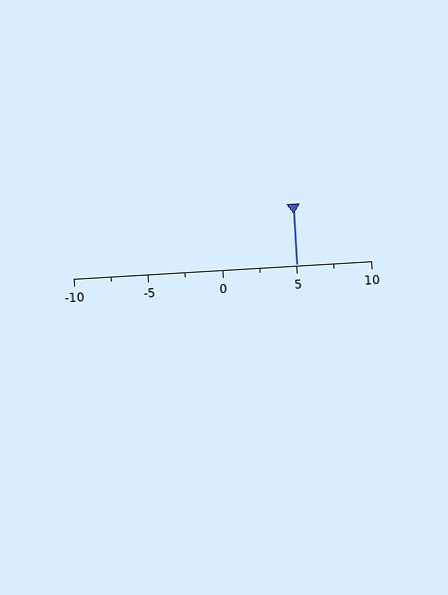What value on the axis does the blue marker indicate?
The marker indicates approximately 5.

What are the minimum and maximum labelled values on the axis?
The axis runs from -10 to 10.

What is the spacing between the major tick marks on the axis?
The major ticks are spaced 5 apart.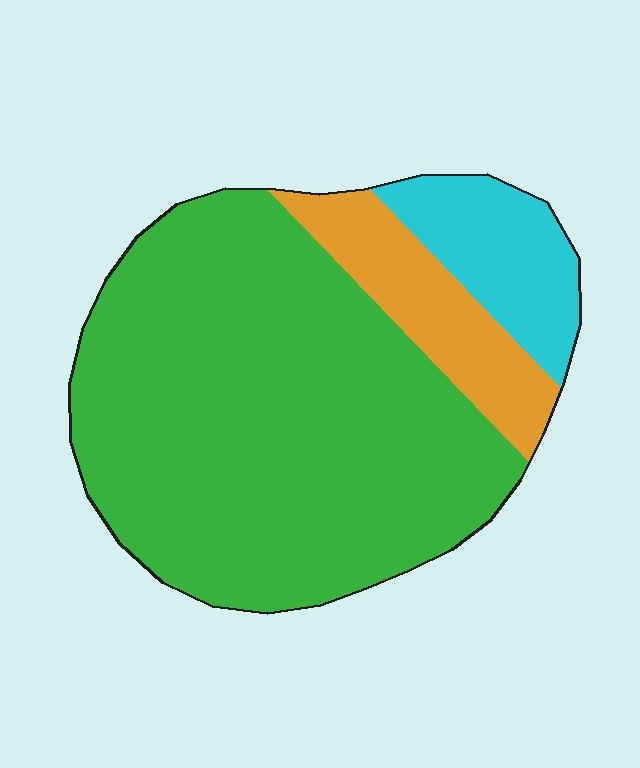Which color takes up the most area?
Green, at roughly 75%.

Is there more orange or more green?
Green.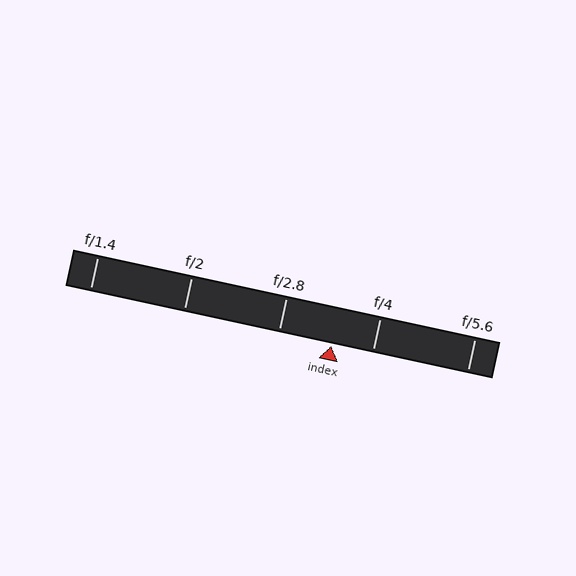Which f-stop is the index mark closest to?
The index mark is closest to f/4.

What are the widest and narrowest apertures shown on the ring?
The widest aperture shown is f/1.4 and the narrowest is f/5.6.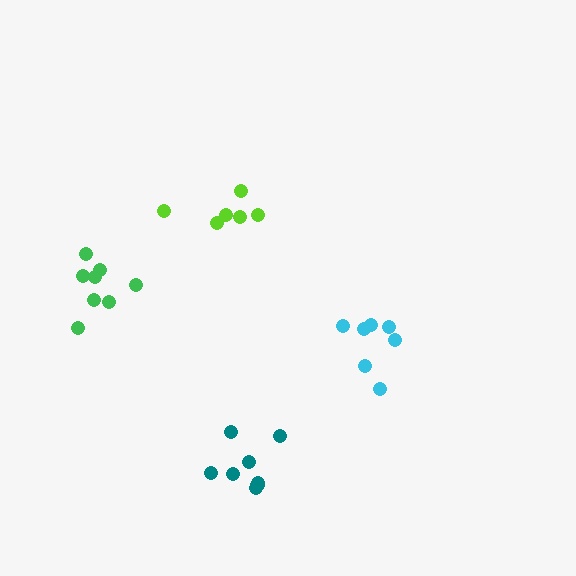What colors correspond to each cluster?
The clusters are colored: green, teal, lime, cyan.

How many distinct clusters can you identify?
There are 4 distinct clusters.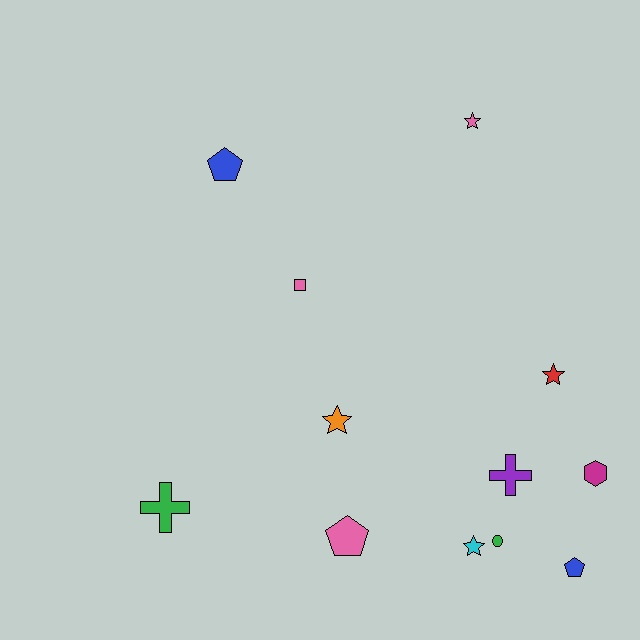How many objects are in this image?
There are 12 objects.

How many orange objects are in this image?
There is 1 orange object.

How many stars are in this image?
There are 4 stars.